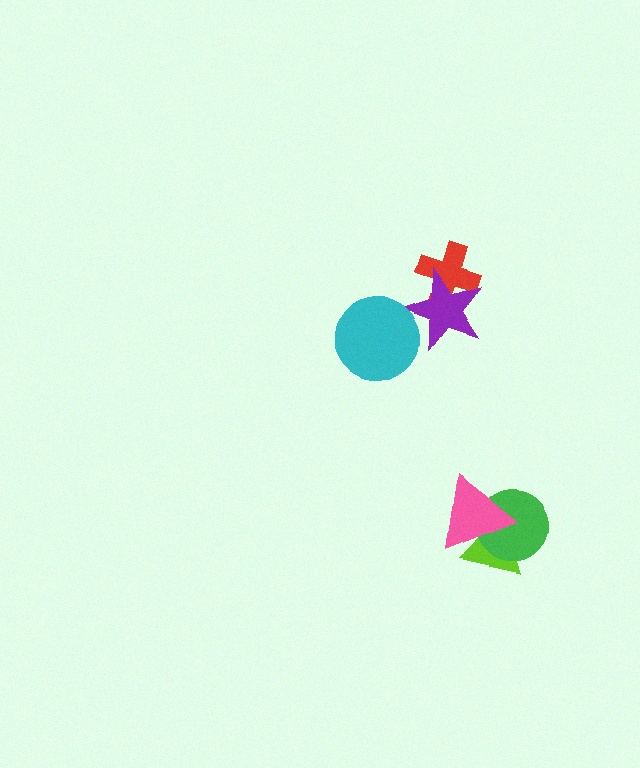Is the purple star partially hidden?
Yes, it is partially covered by another shape.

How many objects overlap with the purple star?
2 objects overlap with the purple star.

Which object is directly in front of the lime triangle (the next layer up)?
The green circle is directly in front of the lime triangle.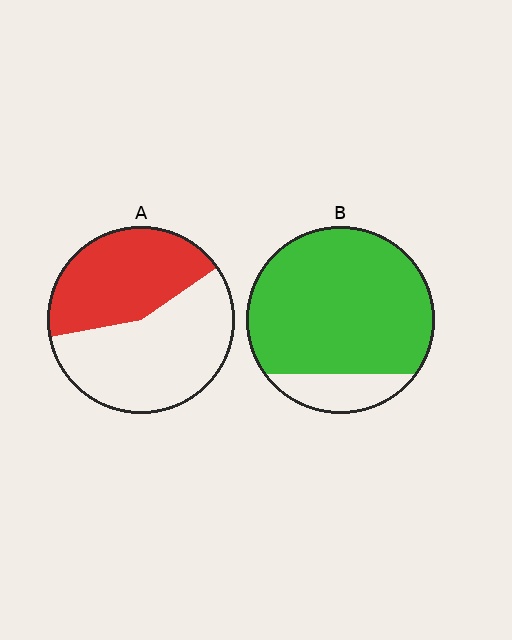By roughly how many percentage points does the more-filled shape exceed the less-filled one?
By roughly 40 percentage points (B over A).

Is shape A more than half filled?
No.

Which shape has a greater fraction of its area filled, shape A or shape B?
Shape B.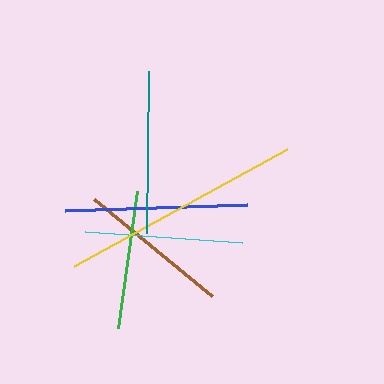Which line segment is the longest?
The yellow line is the longest at approximately 244 pixels.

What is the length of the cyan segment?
The cyan segment is approximately 158 pixels long.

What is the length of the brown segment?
The brown segment is approximately 152 pixels long.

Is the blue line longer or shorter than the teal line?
The blue line is longer than the teal line.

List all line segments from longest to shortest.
From longest to shortest: yellow, blue, teal, cyan, brown, green.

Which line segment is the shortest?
The green line is the shortest at approximately 138 pixels.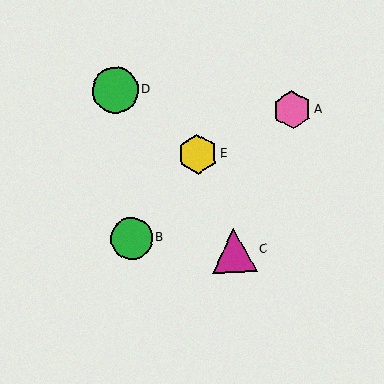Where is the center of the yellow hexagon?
The center of the yellow hexagon is at (197, 154).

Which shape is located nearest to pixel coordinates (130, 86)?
The green circle (labeled D) at (115, 90) is nearest to that location.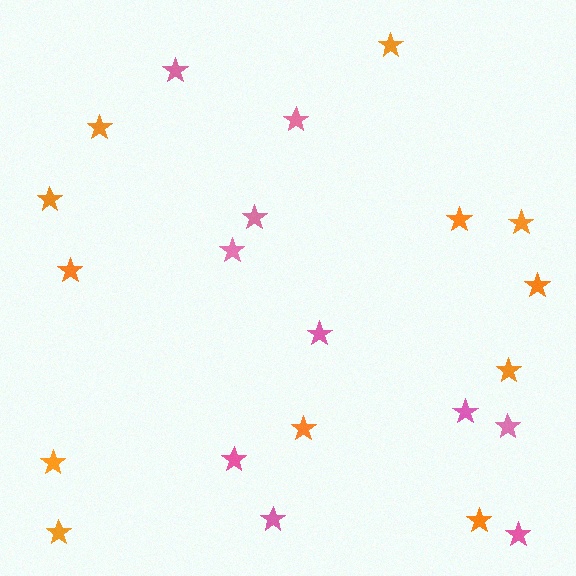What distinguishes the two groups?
There are 2 groups: one group of pink stars (10) and one group of orange stars (12).